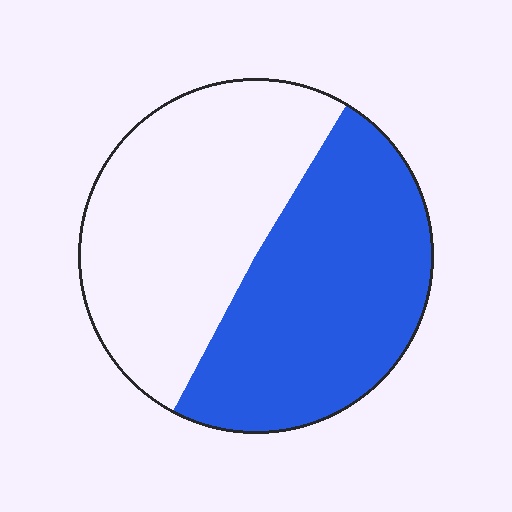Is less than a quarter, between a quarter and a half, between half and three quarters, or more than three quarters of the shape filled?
Between a quarter and a half.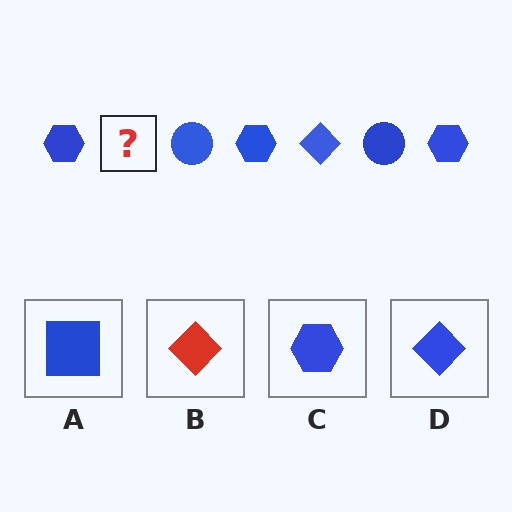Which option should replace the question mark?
Option D.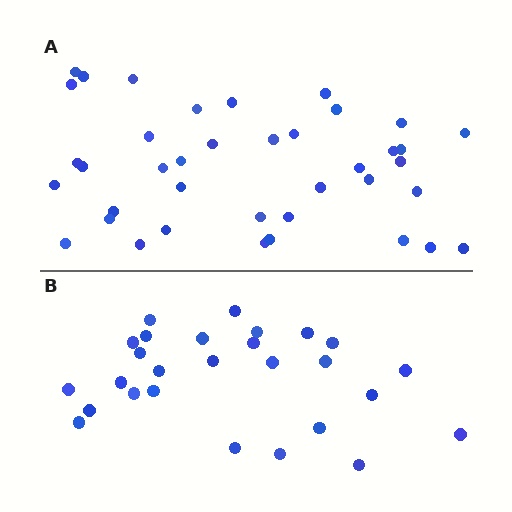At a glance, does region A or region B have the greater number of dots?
Region A (the top region) has more dots.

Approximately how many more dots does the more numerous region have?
Region A has roughly 12 or so more dots than region B.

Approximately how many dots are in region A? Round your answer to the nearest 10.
About 40 dots. (The exact count is 39, which rounds to 40.)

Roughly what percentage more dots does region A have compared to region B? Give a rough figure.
About 45% more.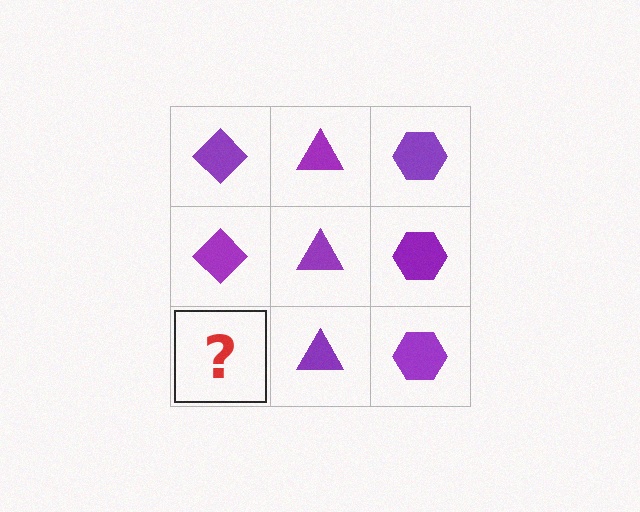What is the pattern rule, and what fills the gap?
The rule is that each column has a consistent shape. The gap should be filled with a purple diamond.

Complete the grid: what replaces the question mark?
The question mark should be replaced with a purple diamond.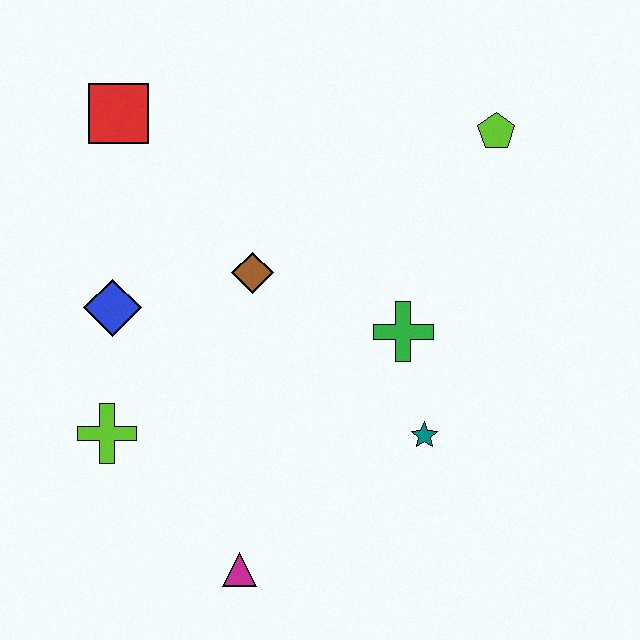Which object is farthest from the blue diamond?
The lime pentagon is farthest from the blue diamond.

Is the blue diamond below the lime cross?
No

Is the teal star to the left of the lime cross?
No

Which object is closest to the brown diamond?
The blue diamond is closest to the brown diamond.